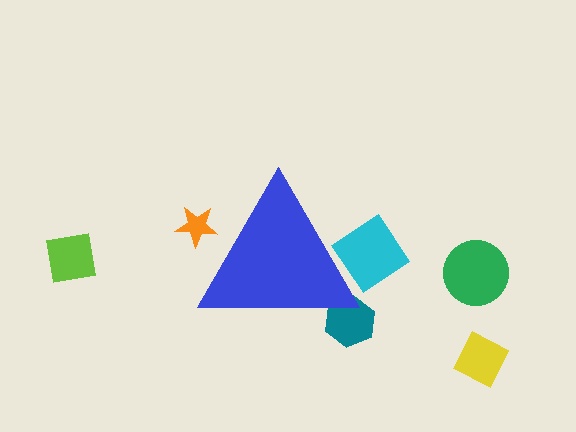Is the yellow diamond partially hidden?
No, the yellow diamond is fully visible.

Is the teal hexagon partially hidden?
Yes, the teal hexagon is partially hidden behind the blue triangle.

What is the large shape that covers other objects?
A blue triangle.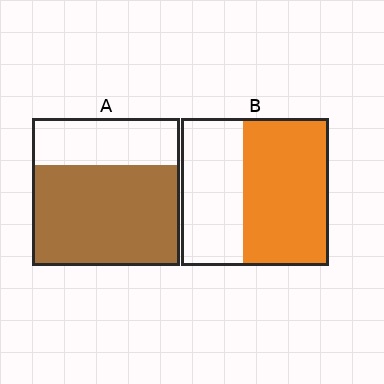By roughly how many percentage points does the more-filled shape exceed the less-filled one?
By roughly 10 percentage points (A over B).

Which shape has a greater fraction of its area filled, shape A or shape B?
Shape A.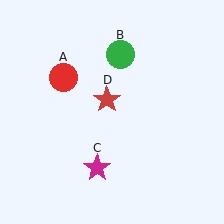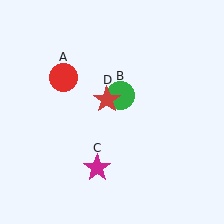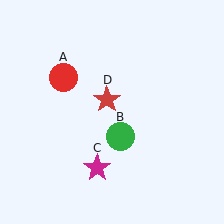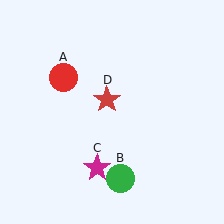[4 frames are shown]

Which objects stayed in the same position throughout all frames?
Red circle (object A) and magenta star (object C) and red star (object D) remained stationary.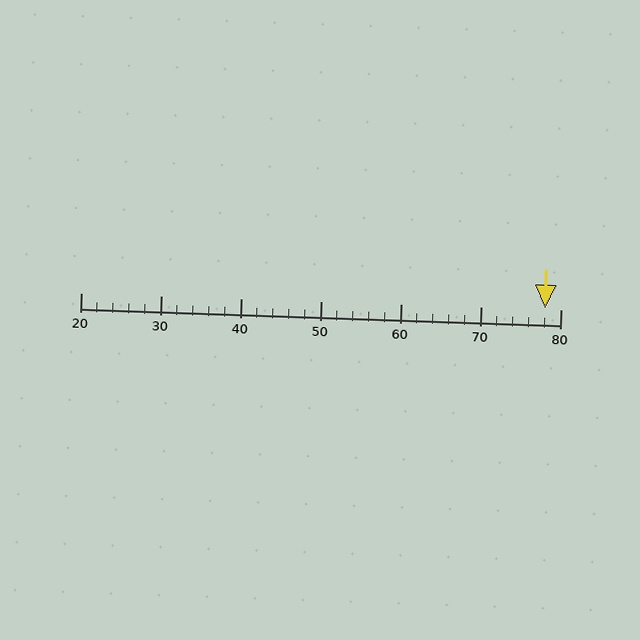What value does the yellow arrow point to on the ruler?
The yellow arrow points to approximately 78.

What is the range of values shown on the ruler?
The ruler shows values from 20 to 80.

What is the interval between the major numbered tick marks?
The major tick marks are spaced 10 units apart.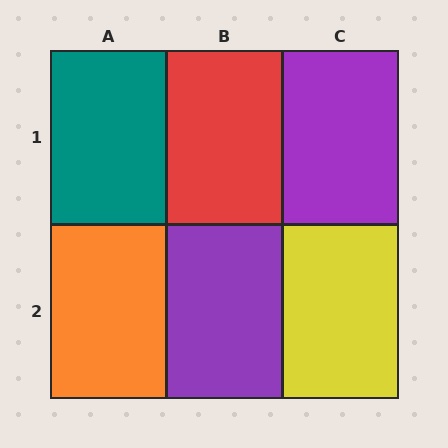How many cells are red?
1 cell is red.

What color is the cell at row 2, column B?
Purple.